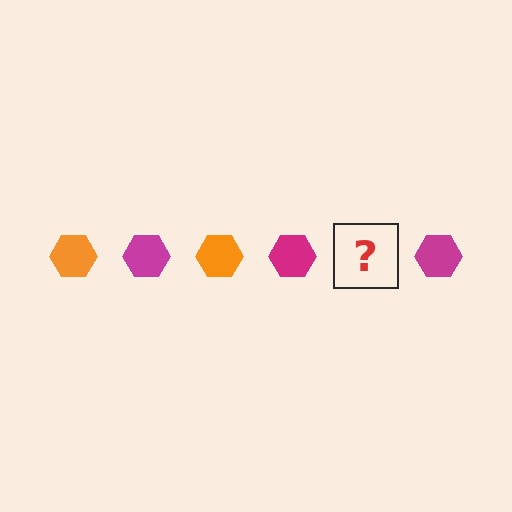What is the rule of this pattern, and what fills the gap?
The rule is that the pattern cycles through orange, magenta hexagons. The gap should be filled with an orange hexagon.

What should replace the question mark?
The question mark should be replaced with an orange hexagon.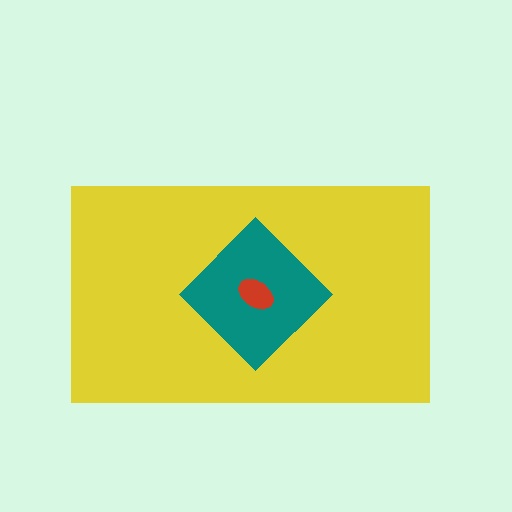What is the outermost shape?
The yellow rectangle.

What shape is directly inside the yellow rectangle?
The teal diamond.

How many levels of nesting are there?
3.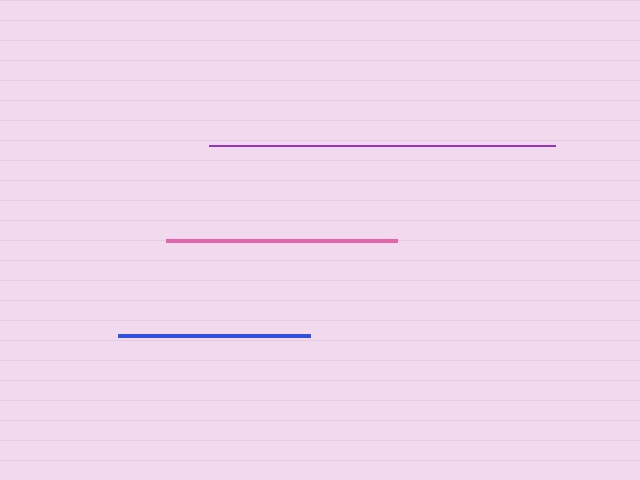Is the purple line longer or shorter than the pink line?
The purple line is longer than the pink line.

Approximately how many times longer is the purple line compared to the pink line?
The purple line is approximately 1.5 times the length of the pink line.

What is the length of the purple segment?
The purple segment is approximately 346 pixels long.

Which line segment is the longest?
The purple line is the longest at approximately 346 pixels.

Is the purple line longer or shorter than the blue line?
The purple line is longer than the blue line.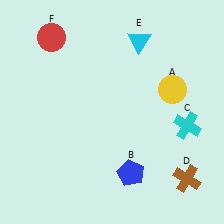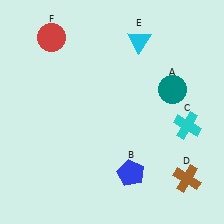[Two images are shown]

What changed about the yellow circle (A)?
In Image 1, A is yellow. In Image 2, it changed to teal.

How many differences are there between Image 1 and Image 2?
There is 1 difference between the two images.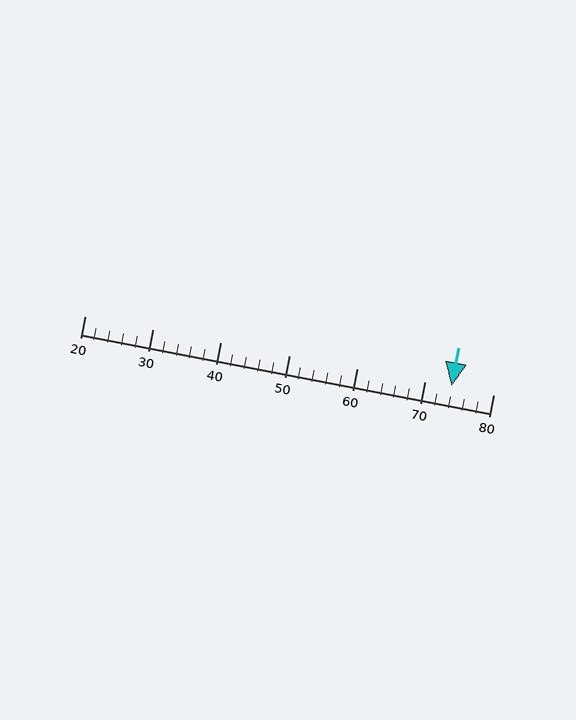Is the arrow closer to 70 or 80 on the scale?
The arrow is closer to 70.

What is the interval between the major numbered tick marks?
The major tick marks are spaced 10 units apart.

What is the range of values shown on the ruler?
The ruler shows values from 20 to 80.